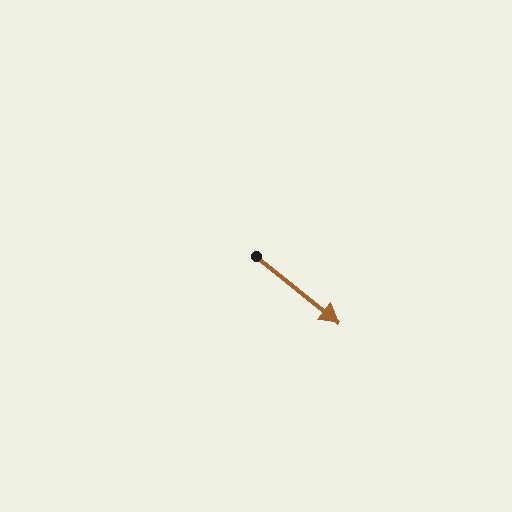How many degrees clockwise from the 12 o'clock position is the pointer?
Approximately 129 degrees.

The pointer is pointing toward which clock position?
Roughly 4 o'clock.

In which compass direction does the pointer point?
Southeast.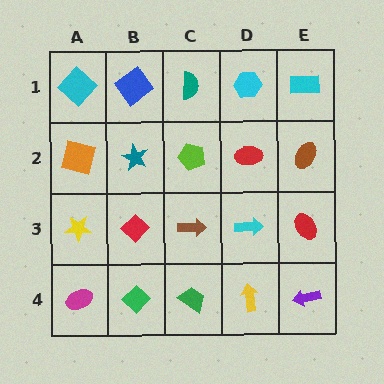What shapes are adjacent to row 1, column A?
An orange square (row 2, column A), a blue diamond (row 1, column B).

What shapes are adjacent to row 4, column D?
A cyan arrow (row 3, column D), a green trapezoid (row 4, column C), a purple arrow (row 4, column E).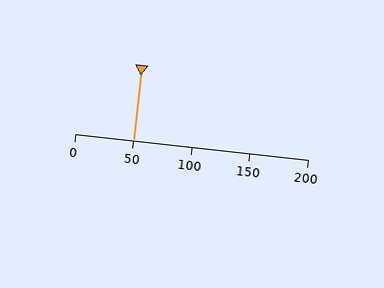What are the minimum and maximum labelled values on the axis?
The axis runs from 0 to 200.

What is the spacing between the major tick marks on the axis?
The major ticks are spaced 50 apart.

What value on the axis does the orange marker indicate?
The marker indicates approximately 50.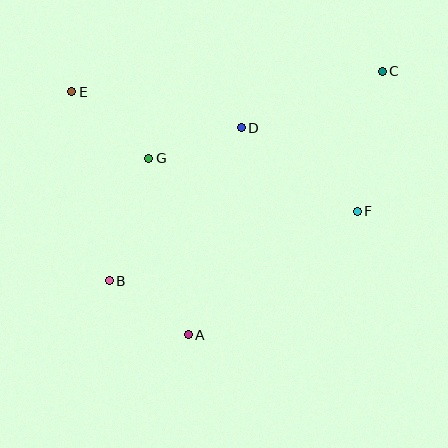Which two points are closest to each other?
Points A and B are closest to each other.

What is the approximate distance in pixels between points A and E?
The distance between A and E is approximately 269 pixels.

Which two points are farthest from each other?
Points B and C are farthest from each other.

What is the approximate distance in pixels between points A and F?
The distance between A and F is approximately 209 pixels.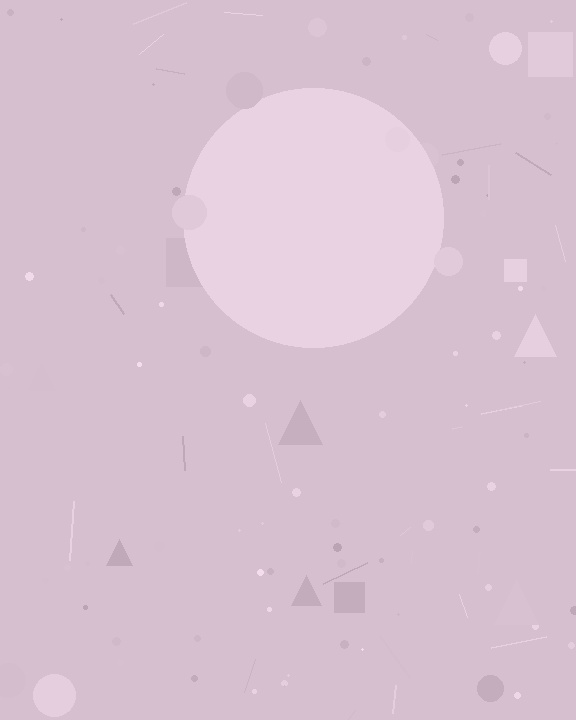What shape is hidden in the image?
A circle is hidden in the image.